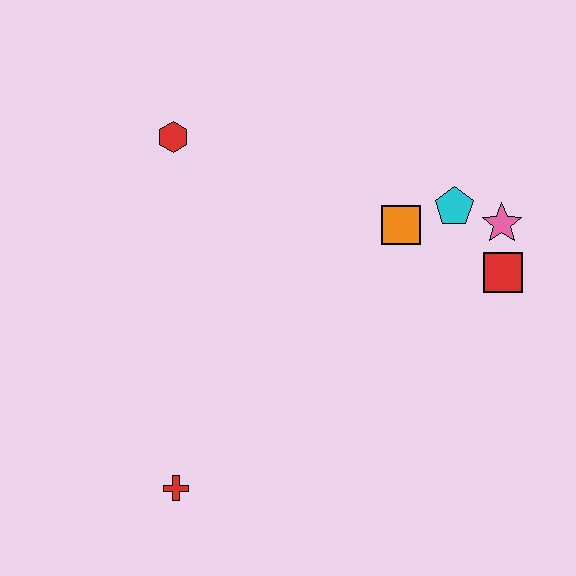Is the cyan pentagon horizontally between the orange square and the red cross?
No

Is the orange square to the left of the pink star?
Yes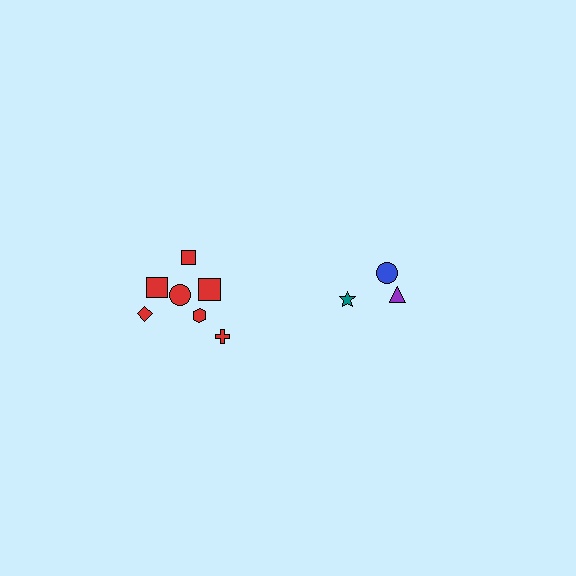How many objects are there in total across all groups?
There are 10 objects.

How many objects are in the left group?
There are 7 objects.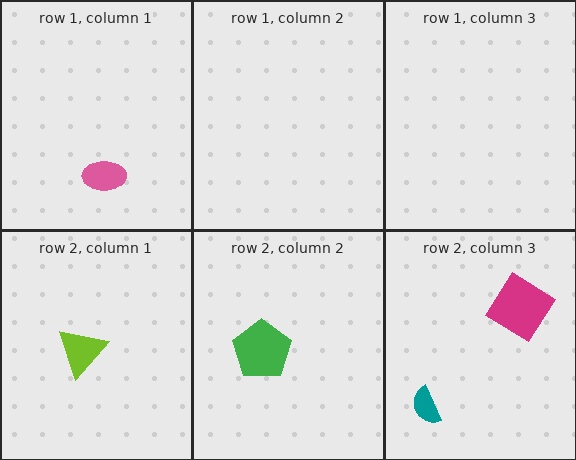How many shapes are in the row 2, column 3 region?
2.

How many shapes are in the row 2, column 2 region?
1.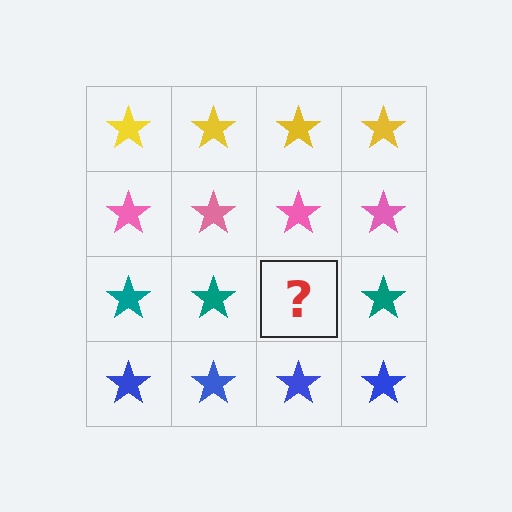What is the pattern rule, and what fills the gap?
The rule is that each row has a consistent color. The gap should be filled with a teal star.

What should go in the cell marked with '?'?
The missing cell should contain a teal star.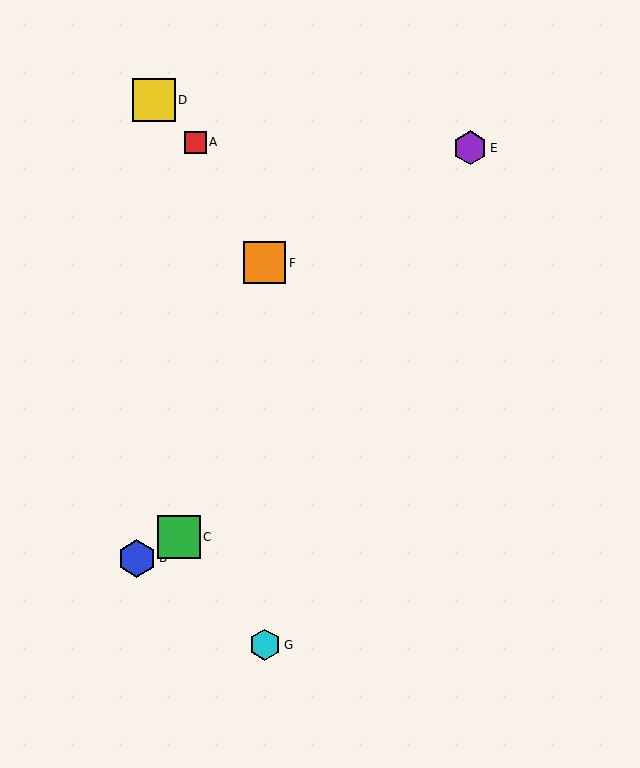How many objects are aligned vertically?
2 objects (F, G) are aligned vertically.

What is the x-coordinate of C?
Object C is at x≈179.